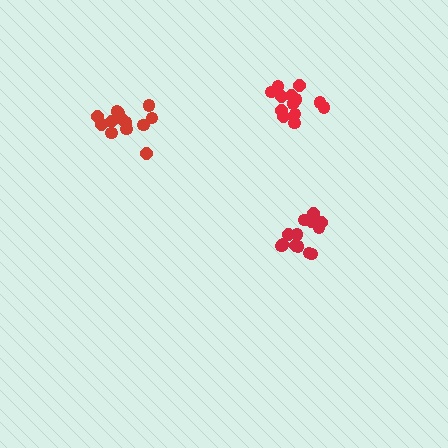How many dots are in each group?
Group 1: 13 dots, Group 2: 15 dots, Group 3: 13 dots (41 total).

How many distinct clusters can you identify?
There are 3 distinct clusters.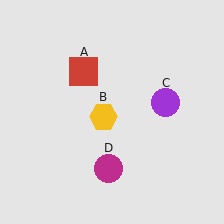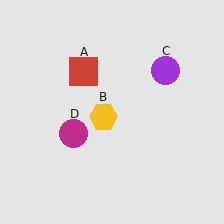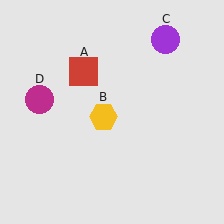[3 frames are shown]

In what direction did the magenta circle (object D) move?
The magenta circle (object D) moved up and to the left.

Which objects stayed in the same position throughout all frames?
Red square (object A) and yellow hexagon (object B) remained stationary.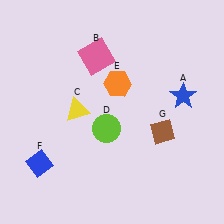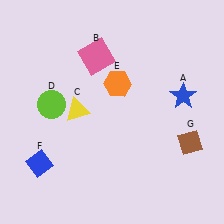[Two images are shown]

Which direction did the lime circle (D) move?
The lime circle (D) moved left.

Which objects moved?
The objects that moved are: the lime circle (D), the brown diamond (G).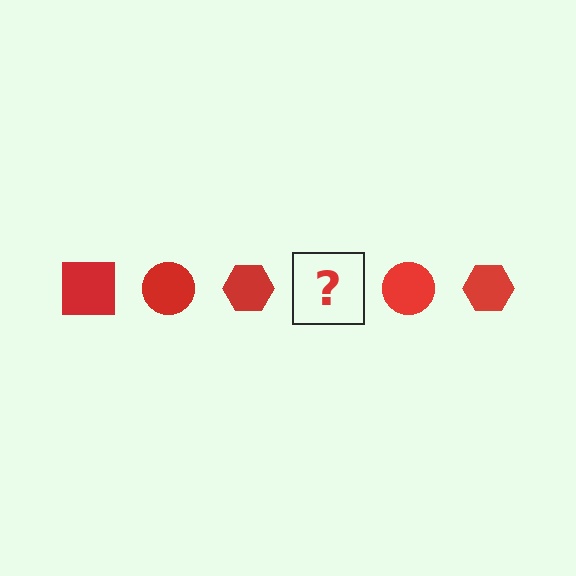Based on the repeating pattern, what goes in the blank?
The blank should be a red square.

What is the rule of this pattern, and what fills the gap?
The rule is that the pattern cycles through square, circle, hexagon shapes in red. The gap should be filled with a red square.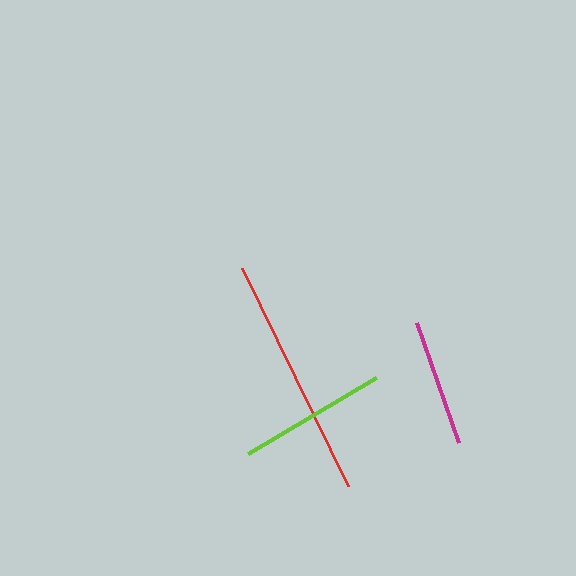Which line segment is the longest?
The red line is the longest at approximately 242 pixels.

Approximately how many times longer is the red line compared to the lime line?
The red line is approximately 1.6 times the length of the lime line.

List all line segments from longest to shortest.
From longest to shortest: red, lime, magenta.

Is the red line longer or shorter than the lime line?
The red line is longer than the lime line.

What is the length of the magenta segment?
The magenta segment is approximately 127 pixels long.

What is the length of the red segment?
The red segment is approximately 242 pixels long.